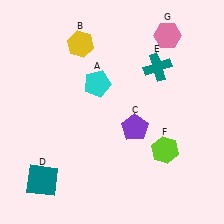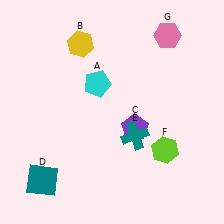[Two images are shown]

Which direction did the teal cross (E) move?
The teal cross (E) moved down.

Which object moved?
The teal cross (E) moved down.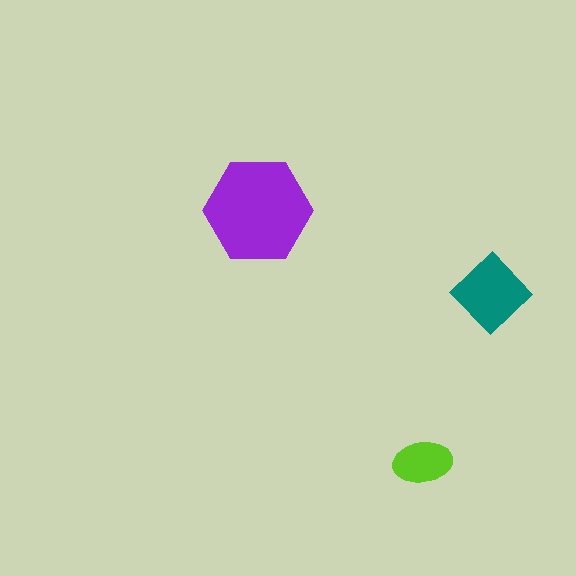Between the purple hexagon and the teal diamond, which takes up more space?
The purple hexagon.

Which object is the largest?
The purple hexagon.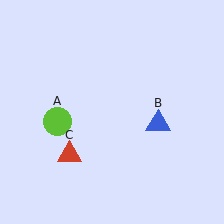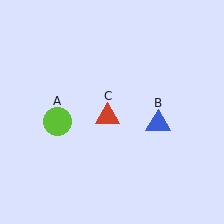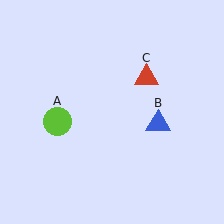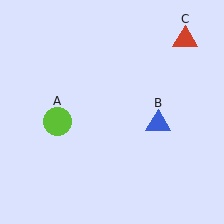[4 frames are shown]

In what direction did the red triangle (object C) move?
The red triangle (object C) moved up and to the right.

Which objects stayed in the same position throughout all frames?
Lime circle (object A) and blue triangle (object B) remained stationary.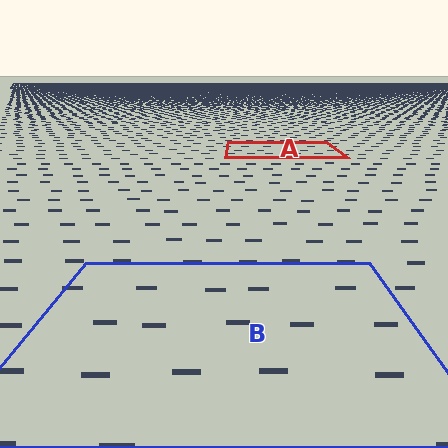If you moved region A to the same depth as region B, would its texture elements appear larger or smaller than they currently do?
They would appear larger. At a closer depth, the same texture elements are projected at a bigger on-screen size.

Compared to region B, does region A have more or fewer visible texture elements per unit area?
Region A has more texture elements per unit area — they are packed more densely because it is farther away.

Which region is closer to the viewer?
Region B is closer. The texture elements there are larger and more spread out.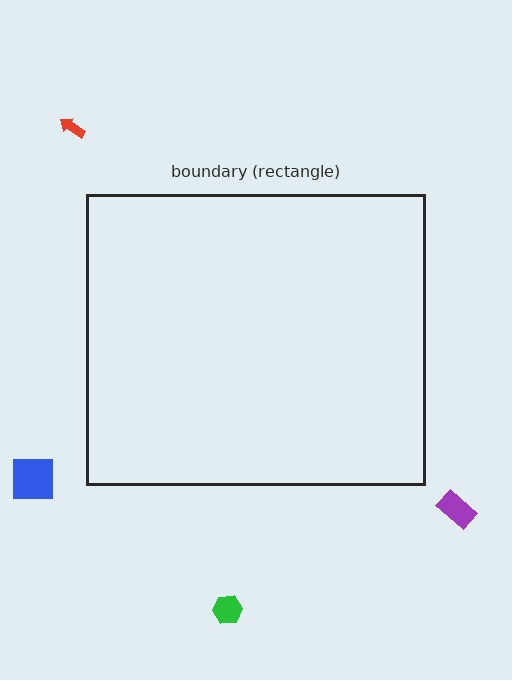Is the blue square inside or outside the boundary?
Outside.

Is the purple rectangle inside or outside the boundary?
Outside.